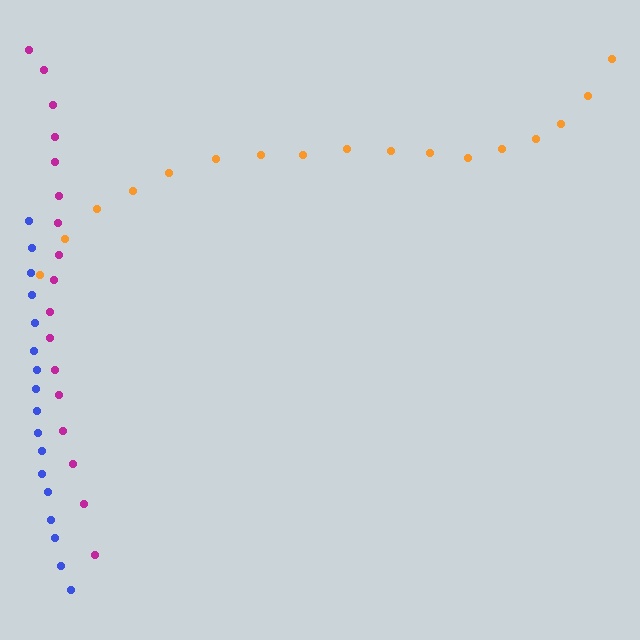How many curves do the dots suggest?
There are 3 distinct paths.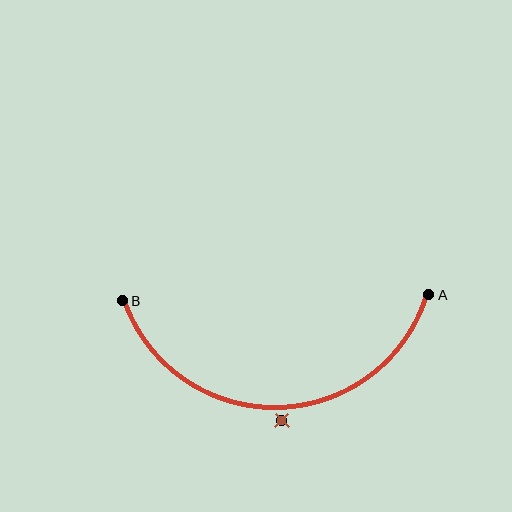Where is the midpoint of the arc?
The arc midpoint is the point on the curve farthest from the straight line joining A and B. It sits below that line.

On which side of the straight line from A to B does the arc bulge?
The arc bulges below the straight line connecting A and B.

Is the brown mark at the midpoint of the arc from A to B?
No — the brown mark does not lie on the arc at all. It sits slightly outside the curve.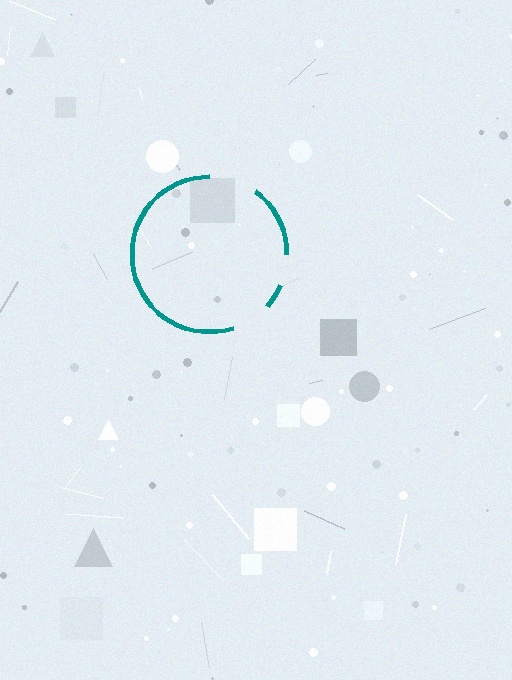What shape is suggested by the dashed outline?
The dashed outline suggests a circle.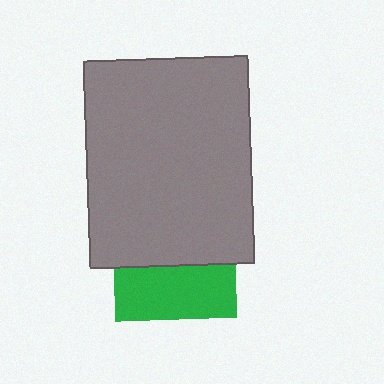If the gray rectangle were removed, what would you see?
You would see the complete green square.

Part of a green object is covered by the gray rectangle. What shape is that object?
It is a square.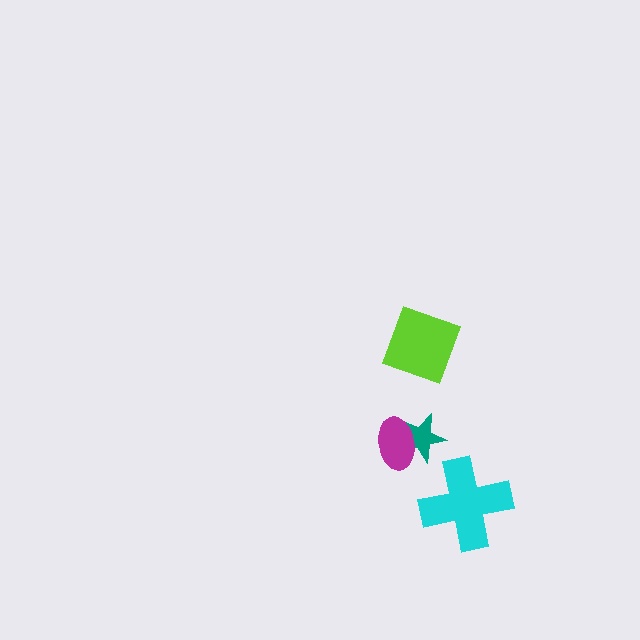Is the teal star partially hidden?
Yes, it is partially covered by another shape.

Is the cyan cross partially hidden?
No, no other shape covers it.